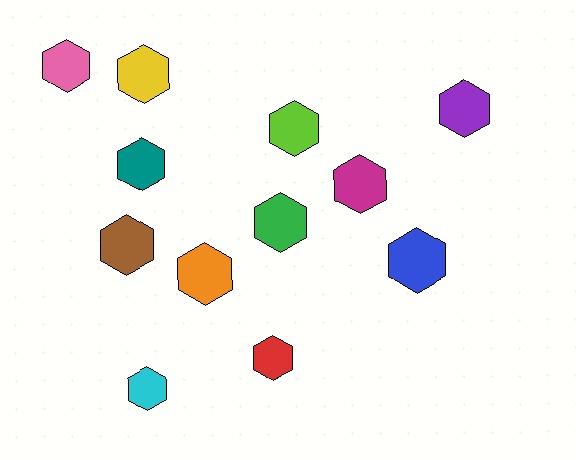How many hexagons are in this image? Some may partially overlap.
There are 12 hexagons.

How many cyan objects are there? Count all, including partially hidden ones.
There is 1 cyan object.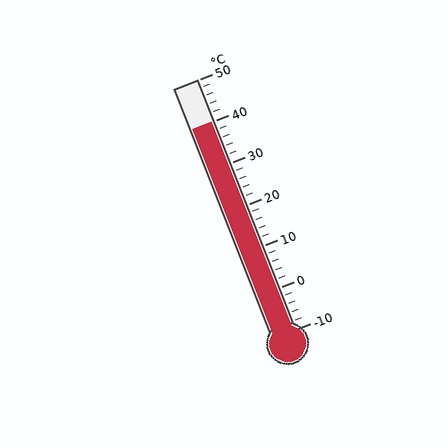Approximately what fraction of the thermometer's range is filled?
The thermometer is filled to approximately 85% of its range.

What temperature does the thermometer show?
The thermometer shows approximately 40°C.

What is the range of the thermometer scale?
The thermometer scale ranges from -10°C to 50°C.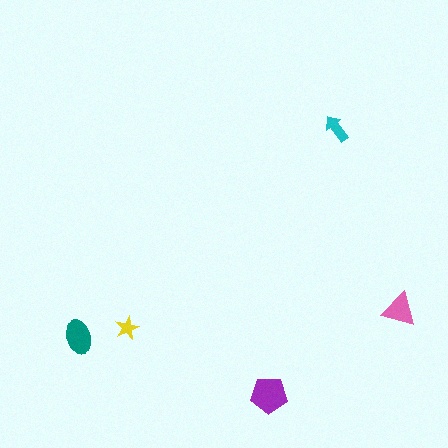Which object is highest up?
The cyan arrow is topmost.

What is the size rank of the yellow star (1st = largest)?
5th.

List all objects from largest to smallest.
The purple pentagon, the teal ellipse, the pink triangle, the cyan arrow, the yellow star.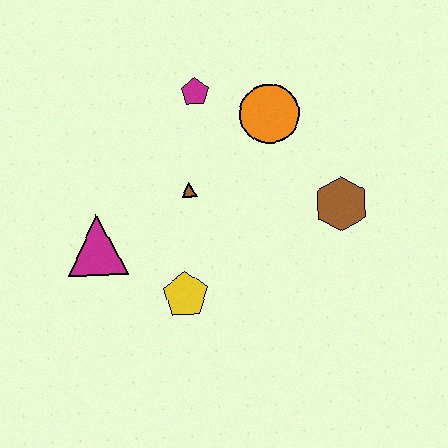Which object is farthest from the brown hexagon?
The magenta triangle is farthest from the brown hexagon.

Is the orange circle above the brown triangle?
Yes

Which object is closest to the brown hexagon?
The orange circle is closest to the brown hexagon.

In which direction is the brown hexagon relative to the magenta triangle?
The brown hexagon is to the right of the magenta triangle.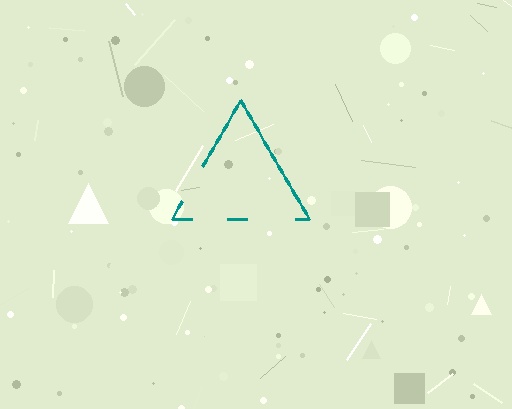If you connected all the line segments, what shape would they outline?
They would outline a triangle.